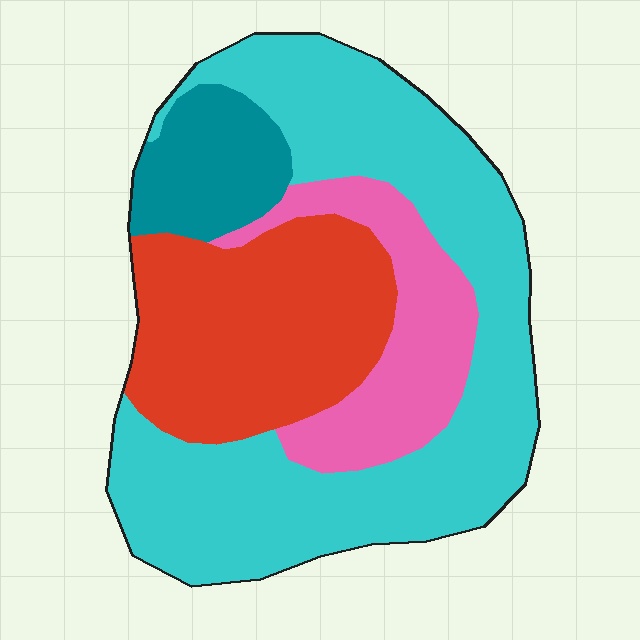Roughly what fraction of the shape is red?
Red covers 26% of the shape.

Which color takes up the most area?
Cyan, at roughly 50%.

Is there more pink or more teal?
Pink.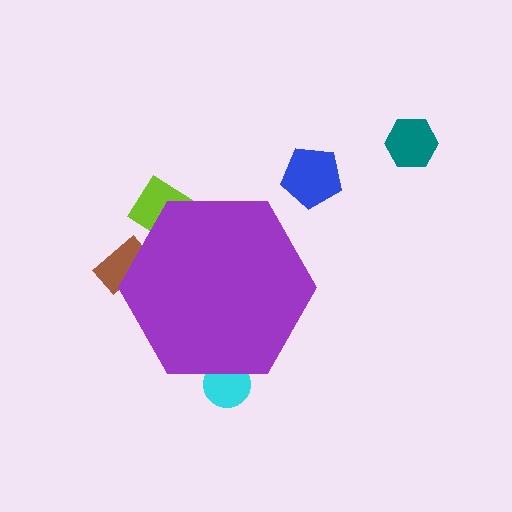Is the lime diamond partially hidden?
Yes, the lime diamond is partially hidden behind the purple hexagon.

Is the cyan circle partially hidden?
Yes, the cyan circle is partially hidden behind the purple hexagon.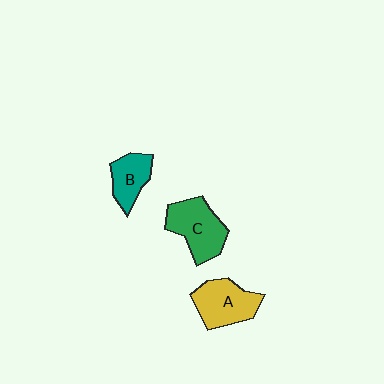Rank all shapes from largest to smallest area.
From largest to smallest: C (green), A (yellow), B (teal).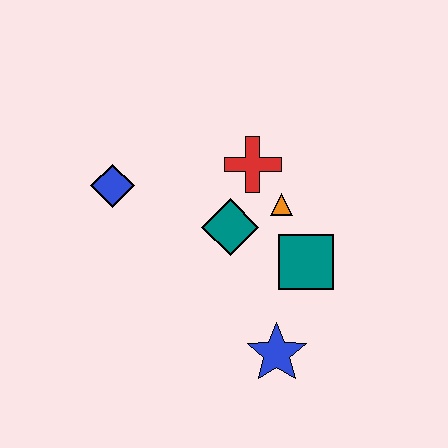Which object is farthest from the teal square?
The blue diamond is farthest from the teal square.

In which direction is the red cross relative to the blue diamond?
The red cross is to the right of the blue diamond.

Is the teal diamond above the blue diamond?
No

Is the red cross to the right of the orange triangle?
No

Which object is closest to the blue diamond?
The teal diamond is closest to the blue diamond.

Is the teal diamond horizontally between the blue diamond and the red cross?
Yes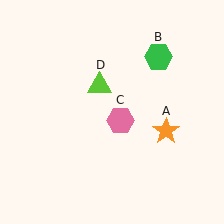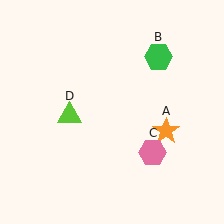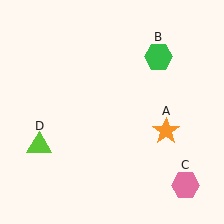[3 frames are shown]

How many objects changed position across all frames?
2 objects changed position: pink hexagon (object C), lime triangle (object D).